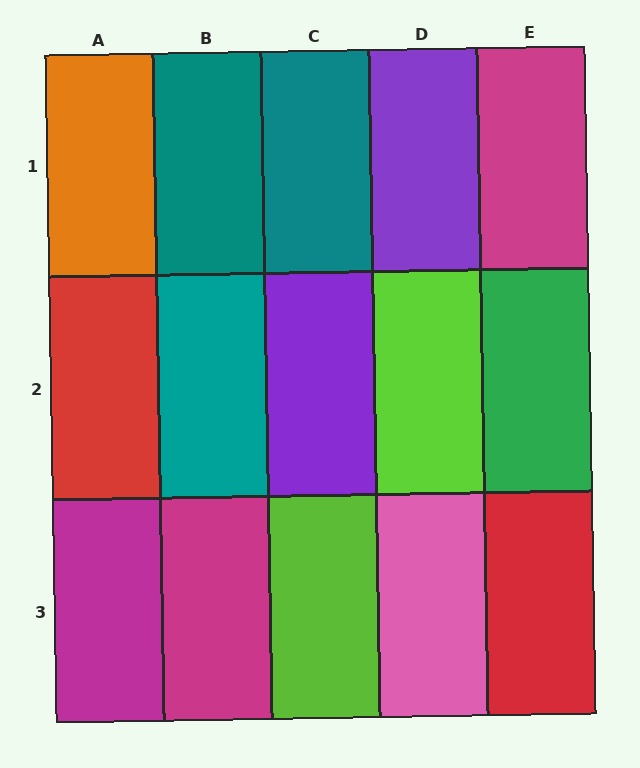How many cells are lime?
2 cells are lime.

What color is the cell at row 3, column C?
Lime.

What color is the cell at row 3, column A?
Magenta.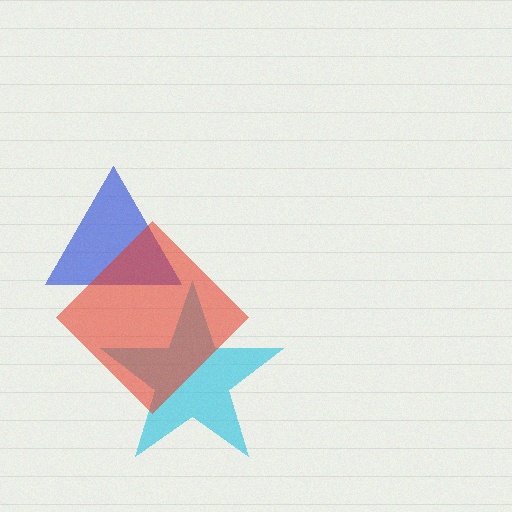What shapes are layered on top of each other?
The layered shapes are: a cyan star, a blue triangle, a red diamond.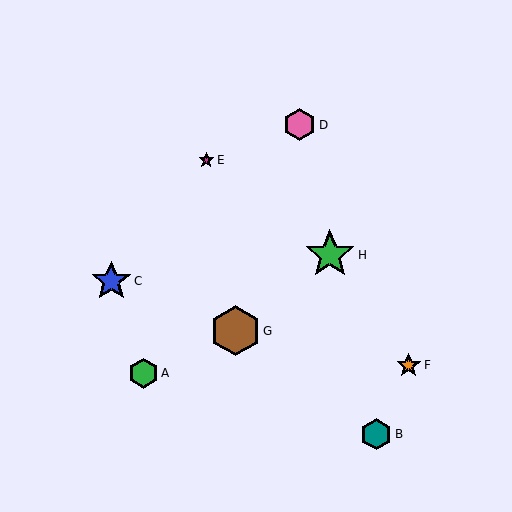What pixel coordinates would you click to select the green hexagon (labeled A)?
Click at (144, 373) to select the green hexagon A.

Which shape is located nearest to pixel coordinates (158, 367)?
The green hexagon (labeled A) at (144, 373) is nearest to that location.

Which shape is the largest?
The green star (labeled H) is the largest.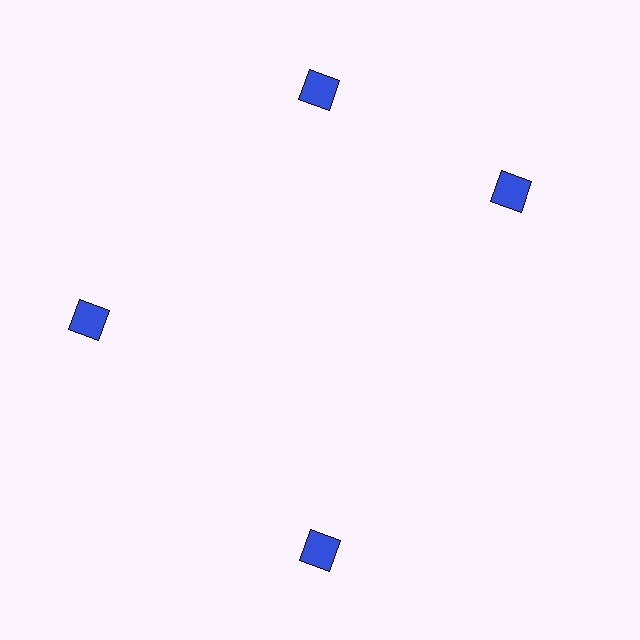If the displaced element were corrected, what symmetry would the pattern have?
It would have 4-fold rotational symmetry — the pattern would map onto itself every 90 degrees.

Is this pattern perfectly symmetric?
No. The 4 blue squares are arranged in a ring, but one element near the 3 o'clock position is rotated out of alignment along the ring, breaking the 4-fold rotational symmetry.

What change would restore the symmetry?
The symmetry would be restored by rotating it back into even spacing with its neighbors so that all 4 squares sit at equal angles and equal distance from the center.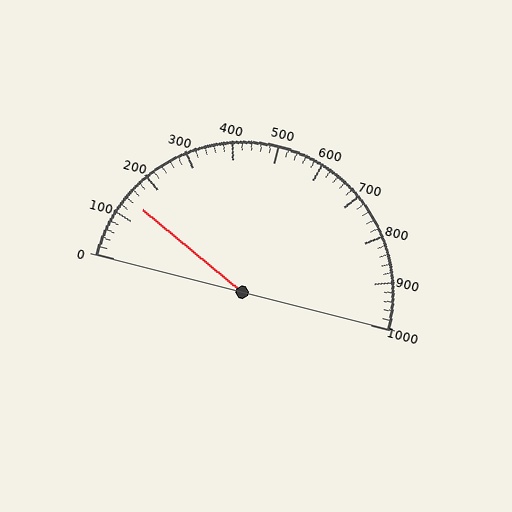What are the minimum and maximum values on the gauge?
The gauge ranges from 0 to 1000.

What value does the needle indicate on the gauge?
The needle indicates approximately 140.